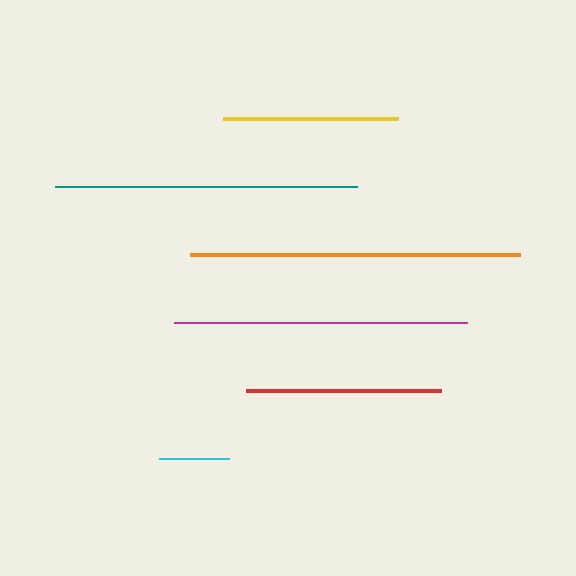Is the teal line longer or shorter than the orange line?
The orange line is longer than the teal line.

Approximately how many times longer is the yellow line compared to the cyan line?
The yellow line is approximately 2.5 times the length of the cyan line.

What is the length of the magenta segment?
The magenta segment is approximately 293 pixels long.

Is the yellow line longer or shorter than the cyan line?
The yellow line is longer than the cyan line.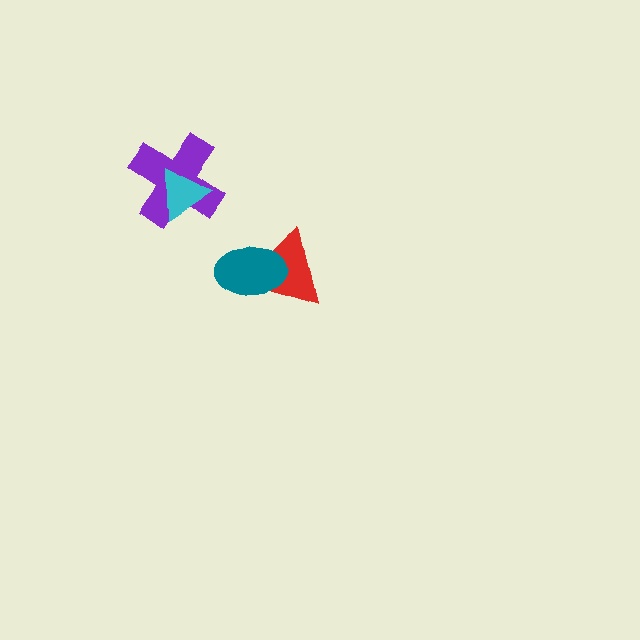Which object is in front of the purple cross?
The cyan triangle is in front of the purple cross.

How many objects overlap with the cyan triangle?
1 object overlaps with the cyan triangle.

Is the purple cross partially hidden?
Yes, it is partially covered by another shape.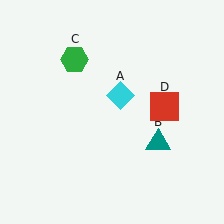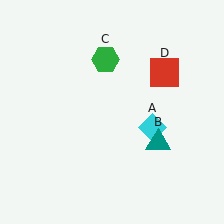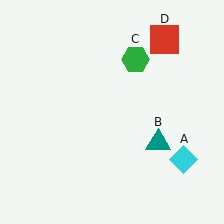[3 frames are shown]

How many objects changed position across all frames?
3 objects changed position: cyan diamond (object A), green hexagon (object C), red square (object D).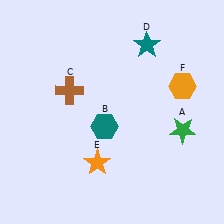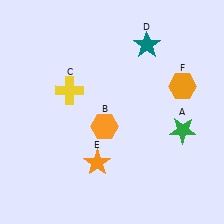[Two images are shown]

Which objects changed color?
B changed from teal to orange. C changed from brown to yellow.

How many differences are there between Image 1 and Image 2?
There are 2 differences between the two images.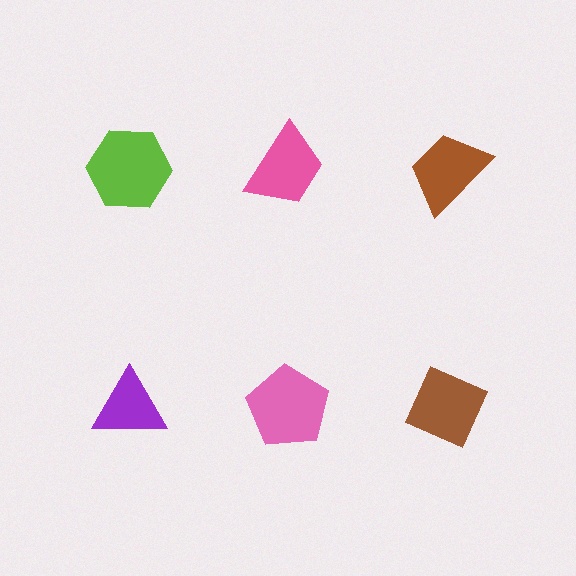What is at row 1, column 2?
A pink trapezoid.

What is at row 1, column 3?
A brown trapezoid.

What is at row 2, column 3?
A brown diamond.